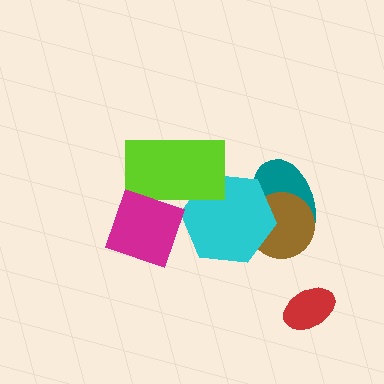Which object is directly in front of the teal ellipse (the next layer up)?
The brown circle is directly in front of the teal ellipse.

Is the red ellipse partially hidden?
No, no other shape covers it.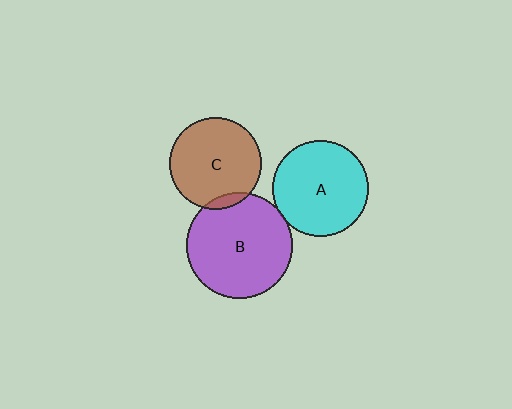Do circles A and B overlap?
Yes.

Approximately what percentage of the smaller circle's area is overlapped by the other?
Approximately 5%.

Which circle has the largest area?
Circle B (purple).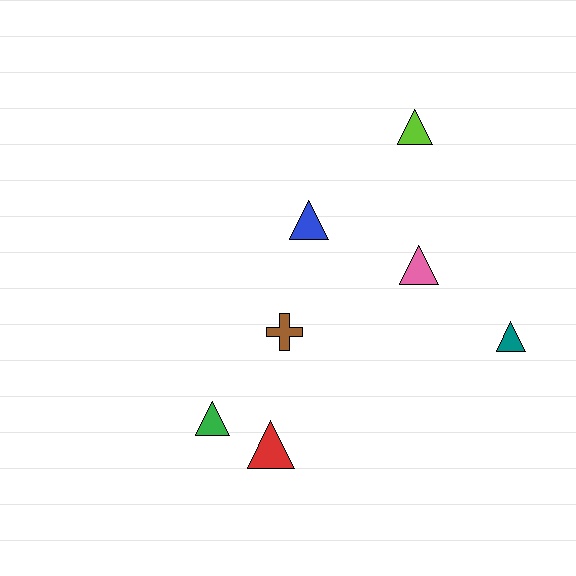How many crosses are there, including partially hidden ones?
There is 1 cross.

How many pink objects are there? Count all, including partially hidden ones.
There is 1 pink object.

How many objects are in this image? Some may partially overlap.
There are 7 objects.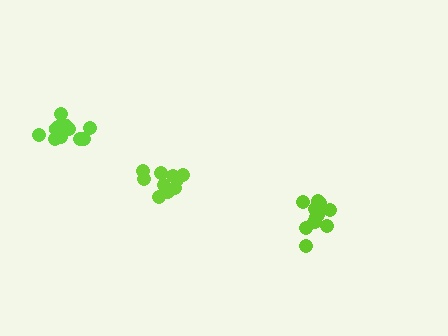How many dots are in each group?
Group 1: 13 dots, Group 2: 13 dots, Group 3: 11 dots (37 total).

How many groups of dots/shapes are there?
There are 3 groups.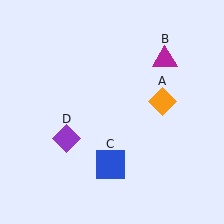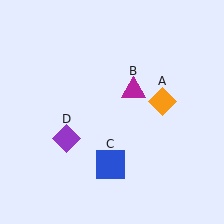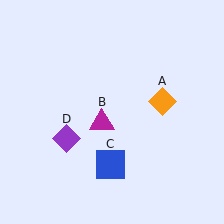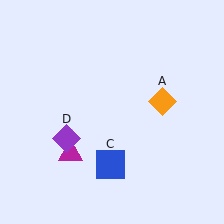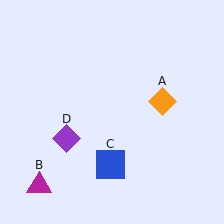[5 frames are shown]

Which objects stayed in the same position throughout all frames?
Orange diamond (object A) and blue square (object C) and purple diamond (object D) remained stationary.